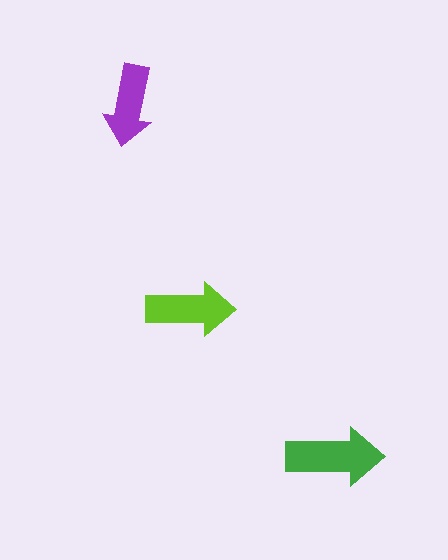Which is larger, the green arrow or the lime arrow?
The green one.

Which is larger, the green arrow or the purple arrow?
The green one.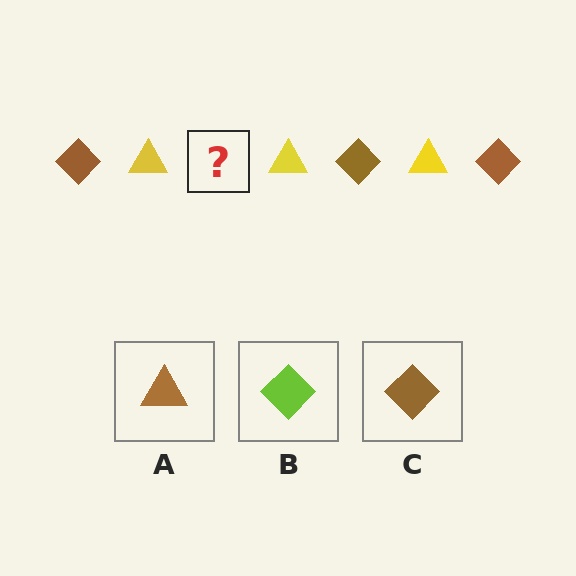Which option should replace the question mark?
Option C.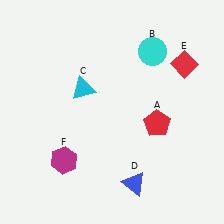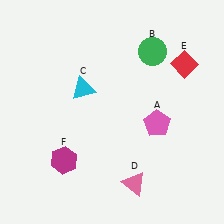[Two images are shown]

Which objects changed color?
A changed from red to pink. B changed from cyan to green. D changed from blue to pink.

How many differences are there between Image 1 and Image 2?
There are 3 differences between the two images.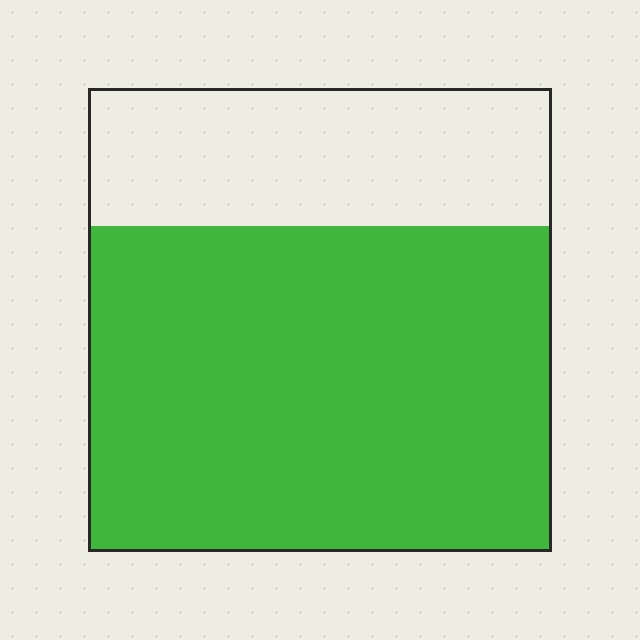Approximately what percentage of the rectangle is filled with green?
Approximately 70%.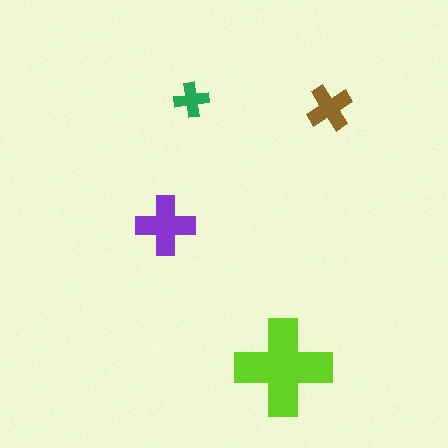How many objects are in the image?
There are 4 objects in the image.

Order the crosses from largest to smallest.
the lime one, the purple one, the brown one, the green one.